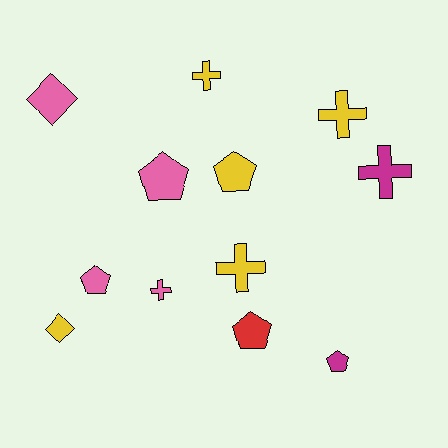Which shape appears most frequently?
Cross, with 5 objects.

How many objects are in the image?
There are 12 objects.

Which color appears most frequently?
Yellow, with 5 objects.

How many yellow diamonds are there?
There is 1 yellow diamond.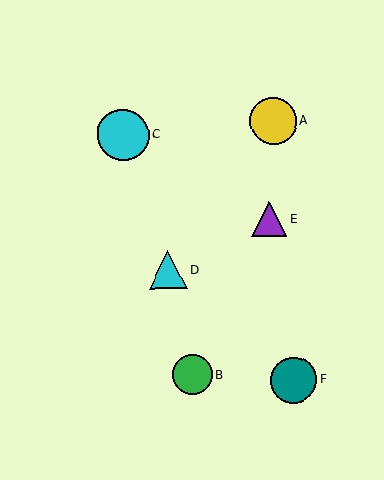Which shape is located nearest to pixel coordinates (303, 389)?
The teal circle (labeled F) at (294, 380) is nearest to that location.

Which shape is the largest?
The cyan circle (labeled C) is the largest.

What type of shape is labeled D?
Shape D is a cyan triangle.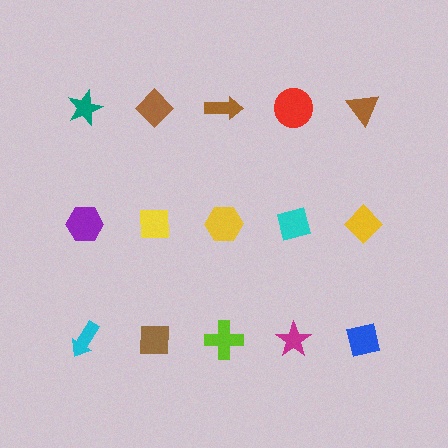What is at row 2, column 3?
A yellow hexagon.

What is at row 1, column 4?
A red circle.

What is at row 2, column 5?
A yellow diamond.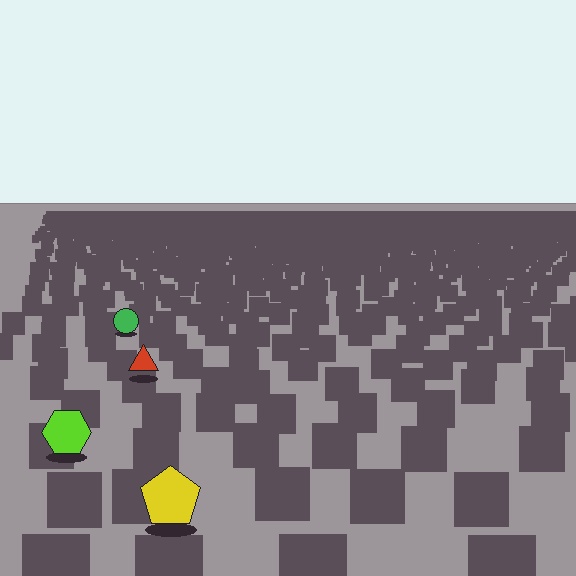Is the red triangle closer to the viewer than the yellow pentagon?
No. The yellow pentagon is closer — you can tell from the texture gradient: the ground texture is coarser near it.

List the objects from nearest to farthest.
From nearest to farthest: the yellow pentagon, the lime hexagon, the red triangle, the green circle.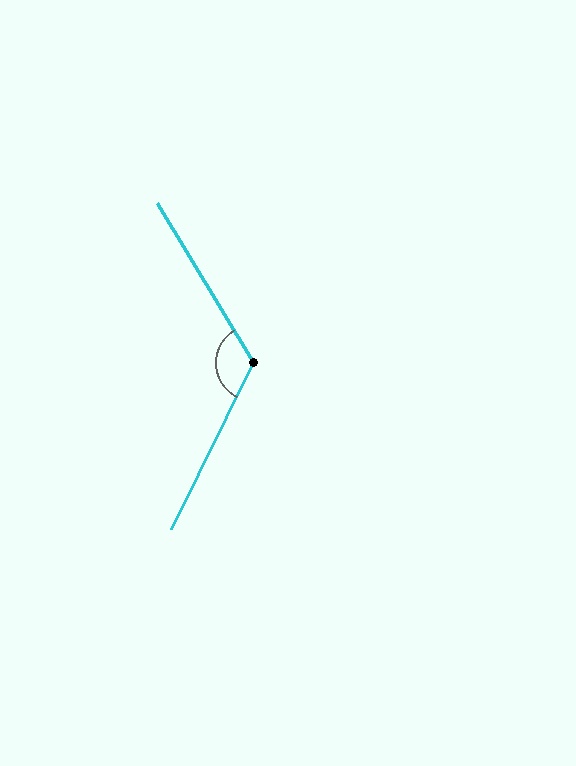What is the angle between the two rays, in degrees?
Approximately 123 degrees.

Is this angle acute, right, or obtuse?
It is obtuse.